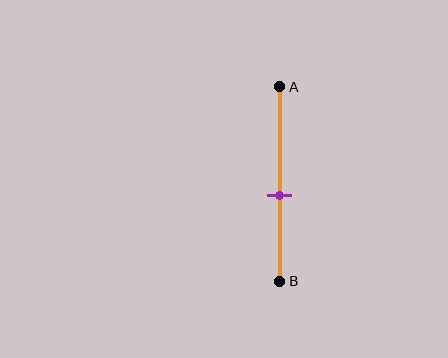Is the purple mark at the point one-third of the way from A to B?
No, the mark is at about 55% from A, not at the 33% one-third point.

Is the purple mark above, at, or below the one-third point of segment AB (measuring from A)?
The purple mark is below the one-third point of segment AB.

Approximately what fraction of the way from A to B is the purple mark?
The purple mark is approximately 55% of the way from A to B.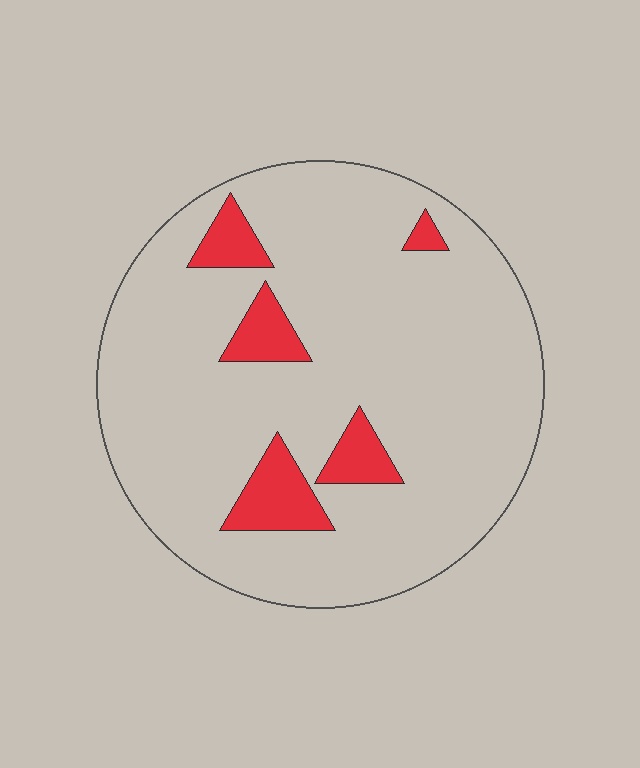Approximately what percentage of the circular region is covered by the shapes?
Approximately 10%.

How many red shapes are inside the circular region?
5.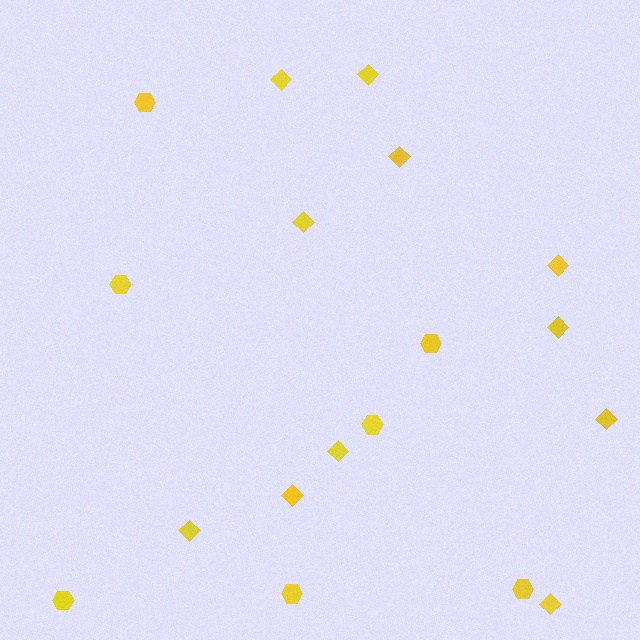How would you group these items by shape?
There are 2 groups: one group of hexagons (7) and one group of diamonds (11).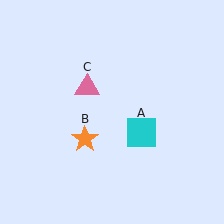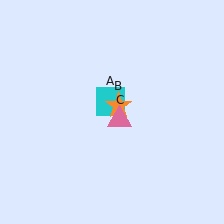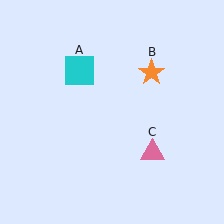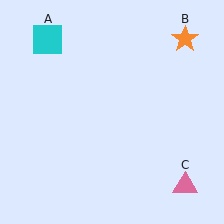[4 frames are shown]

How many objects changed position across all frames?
3 objects changed position: cyan square (object A), orange star (object B), pink triangle (object C).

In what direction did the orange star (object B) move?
The orange star (object B) moved up and to the right.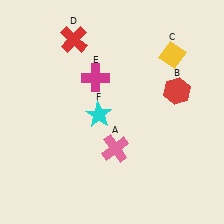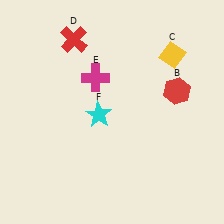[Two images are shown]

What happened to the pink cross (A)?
The pink cross (A) was removed in Image 2. It was in the bottom-right area of Image 1.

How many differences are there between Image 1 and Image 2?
There is 1 difference between the two images.